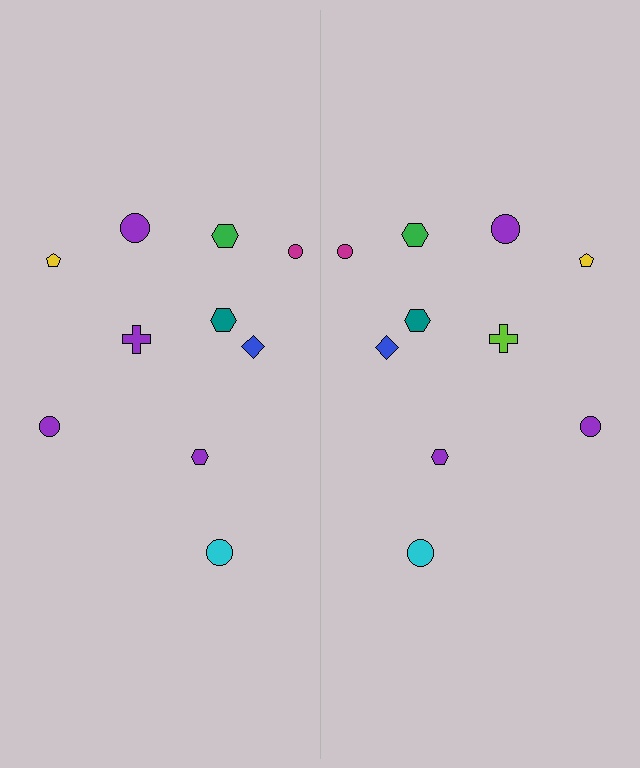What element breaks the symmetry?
The lime cross on the right side breaks the symmetry — its mirror counterpart is purple.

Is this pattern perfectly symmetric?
No, the pattern is not perfectly symmetric. The lime cross on the right side breaks the symmetry — its mirror counterpart is purple.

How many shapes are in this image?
There are 20 shapes in this image.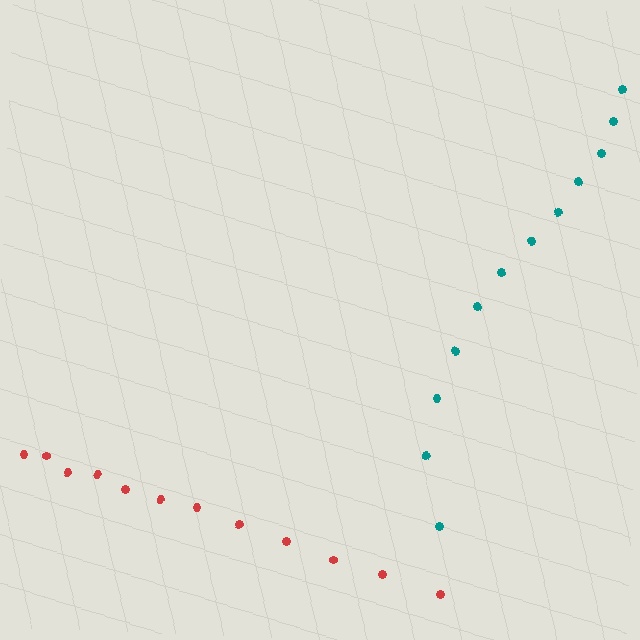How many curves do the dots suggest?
There are 2 distinct paths.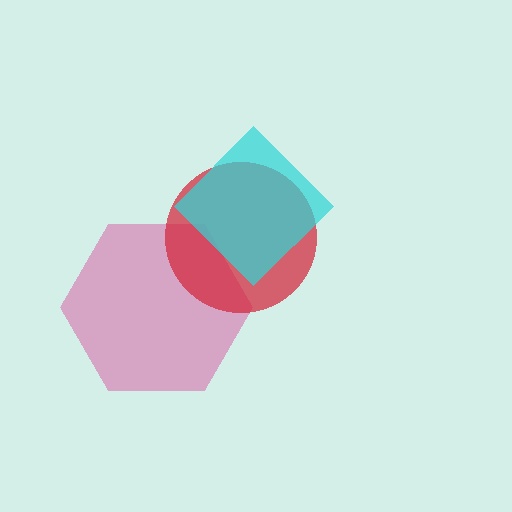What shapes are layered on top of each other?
The layered shapes are: a pink hexagon, a red circle, a cyan diamond.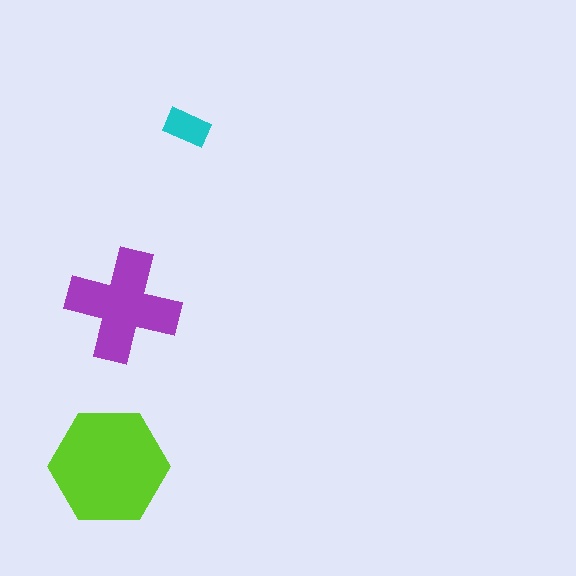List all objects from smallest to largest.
The cyan rectangle, the purple cross, the lime hexagon.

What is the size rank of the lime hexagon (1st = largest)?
1st.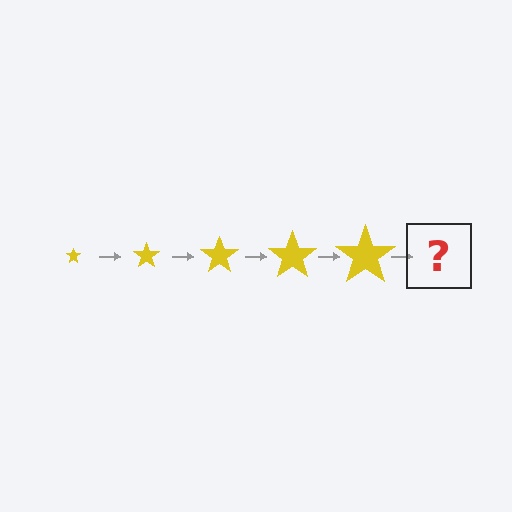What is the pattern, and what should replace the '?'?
The pattern is that the star gets progressively larger each step. The '?' should be a yellow star, larger than the previous one.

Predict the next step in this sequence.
The next step is a yellow star, larger than the previous one.